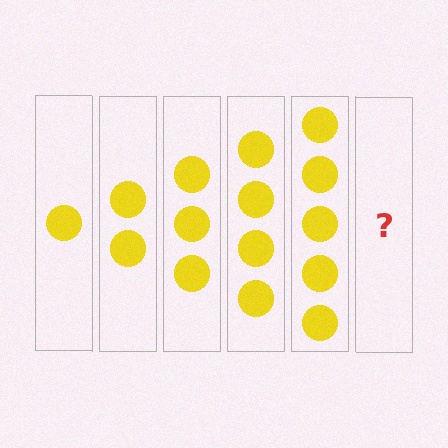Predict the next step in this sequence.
The next step is 6 circles.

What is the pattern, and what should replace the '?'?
The pattern is that each step adds one more circle. The '?' should be 6 circles.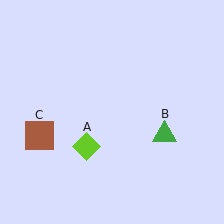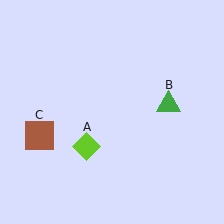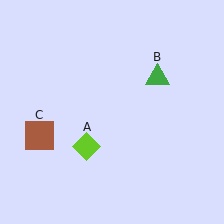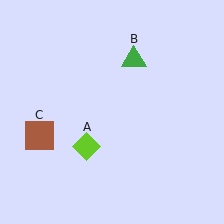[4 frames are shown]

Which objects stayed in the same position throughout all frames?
Lime diamond (object A) and brown square (object C) remained stationary.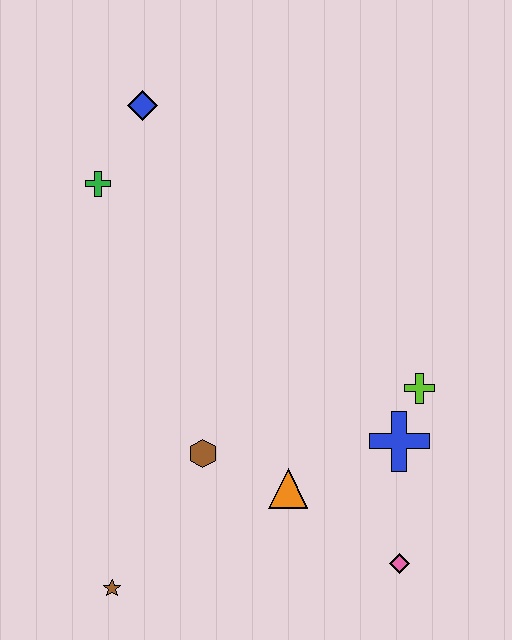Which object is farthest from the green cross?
The pink diamond is farthest from the green cross.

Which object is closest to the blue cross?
The lime cross is closest to the blue cross.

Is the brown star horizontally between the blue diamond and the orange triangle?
No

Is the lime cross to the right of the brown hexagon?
Yes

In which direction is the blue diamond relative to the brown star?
The blue diamond is above the brown star.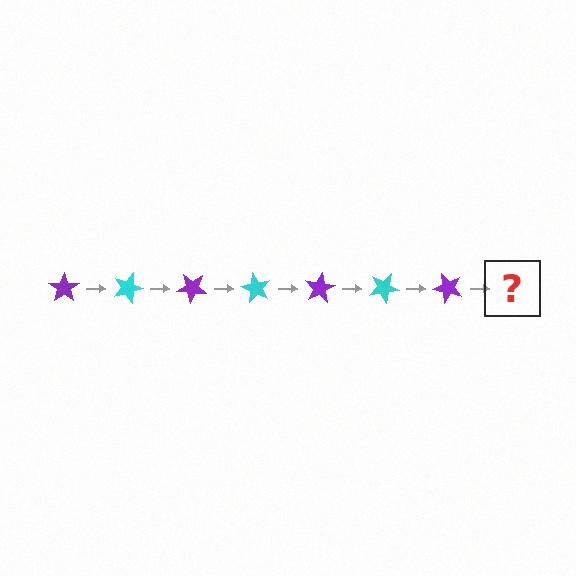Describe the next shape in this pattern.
It should be a cyan star, rotated 140 degrees from the start.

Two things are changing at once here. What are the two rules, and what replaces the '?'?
The two rules are that it rotates 20 degrees each step and the color cycles through purple and cyan. The '?' should be a cyan star, rotated 140 degrees from the start.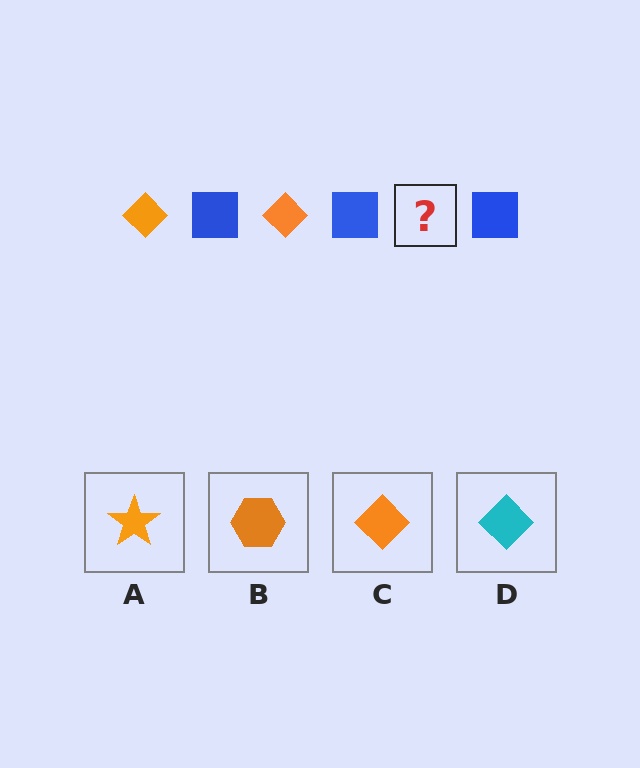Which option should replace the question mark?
Option C.